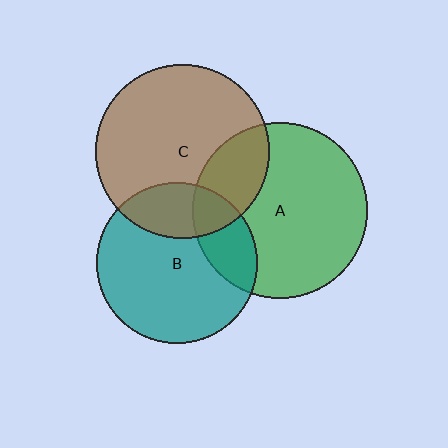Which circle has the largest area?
Circle A (green).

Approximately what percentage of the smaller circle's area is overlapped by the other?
Approximately 25%.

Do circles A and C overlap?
Yes.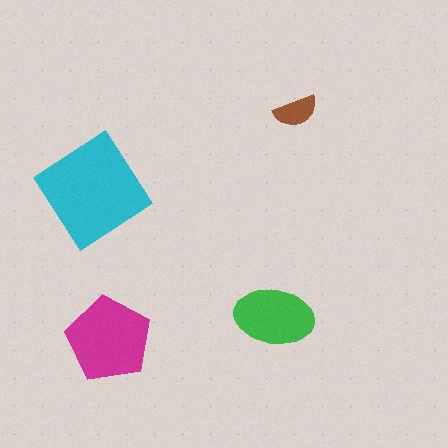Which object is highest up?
The brown semicircle is topmost.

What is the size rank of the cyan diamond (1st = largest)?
1st.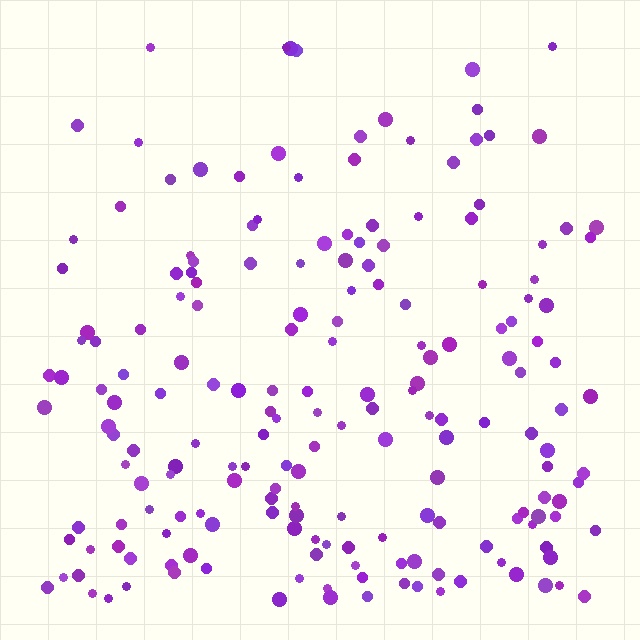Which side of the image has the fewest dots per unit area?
The top.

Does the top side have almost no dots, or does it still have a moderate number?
Still a moderate number, just noticeably fewer than the bottom.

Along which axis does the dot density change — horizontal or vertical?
Vertical.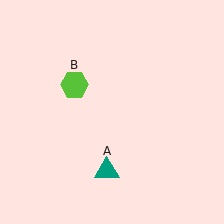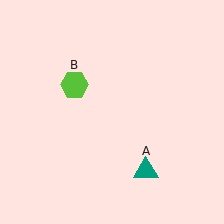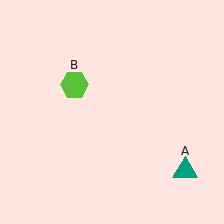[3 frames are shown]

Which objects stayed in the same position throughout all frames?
Lime hexagon (object B) remained stationary.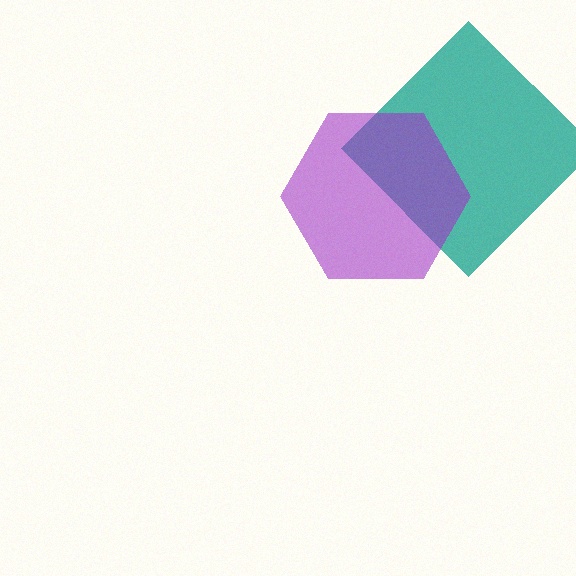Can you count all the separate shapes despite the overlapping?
Yes, there are 2 separate shapes.